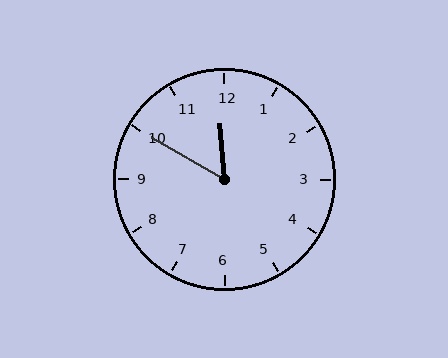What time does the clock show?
11:50.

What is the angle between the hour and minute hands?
Approximately 55 degrees.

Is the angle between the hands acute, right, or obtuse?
It is acute.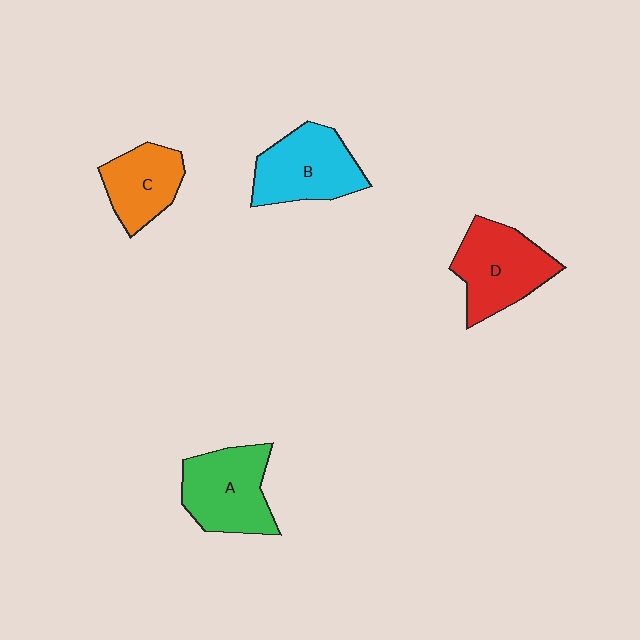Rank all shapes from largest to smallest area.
From largest to smallest: D (red), A (green), B (cyan), C (orange).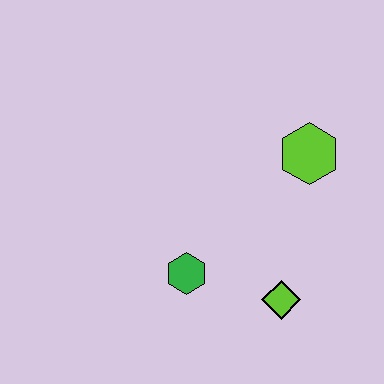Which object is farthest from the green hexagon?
The lime hexagon is farthest from the green hexagon.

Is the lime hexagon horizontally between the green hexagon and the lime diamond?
No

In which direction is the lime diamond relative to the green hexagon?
The lime diamond is to the right of the green hexagon.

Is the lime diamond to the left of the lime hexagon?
Yes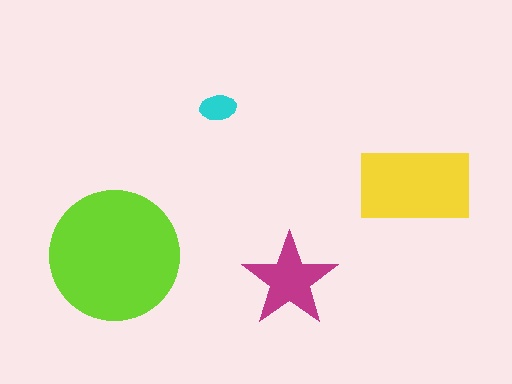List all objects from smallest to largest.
The cyan ellipse, the magenta star, the yellow rectangle, the lime circle.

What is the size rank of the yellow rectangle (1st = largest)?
2nd.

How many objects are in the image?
There are 4 objects in the image.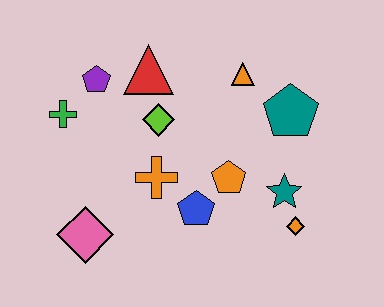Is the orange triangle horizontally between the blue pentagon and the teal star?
Yes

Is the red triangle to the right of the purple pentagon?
Yes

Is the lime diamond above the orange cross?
Yes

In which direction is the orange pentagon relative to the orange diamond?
The orange pentagon is to the left of the orange diamond.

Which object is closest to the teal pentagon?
The orange triangle is closest to the teal pentagon.